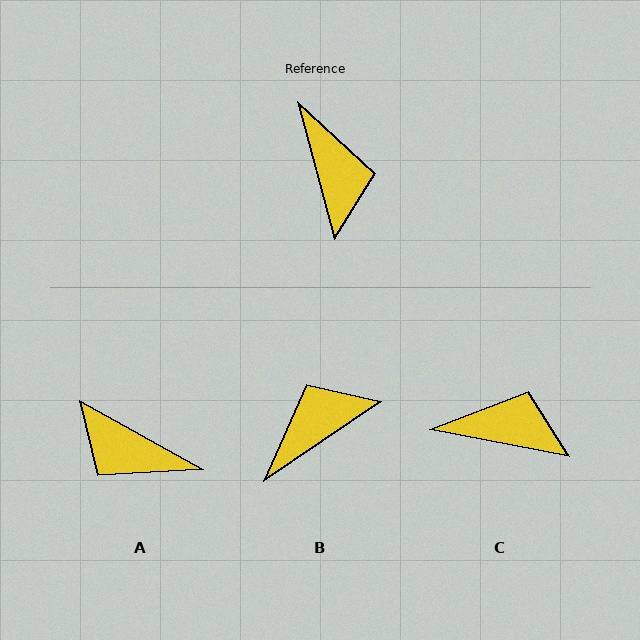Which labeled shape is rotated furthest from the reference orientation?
A, about 135 degrees away.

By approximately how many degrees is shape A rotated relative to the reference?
Approximately 135 degrees clockwise.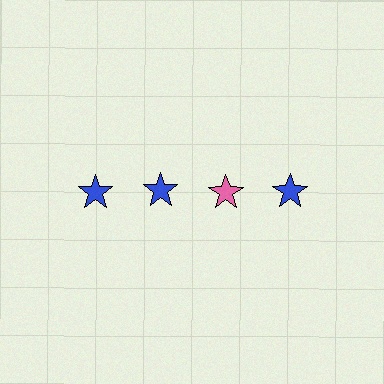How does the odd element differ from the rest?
It has a different color: pink instead of blue.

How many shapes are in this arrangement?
There are 4 shapes arranged in a grid pattern.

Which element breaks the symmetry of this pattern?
The pink star in the top row, center column breaks the symmetry. All other shapes are blue stars.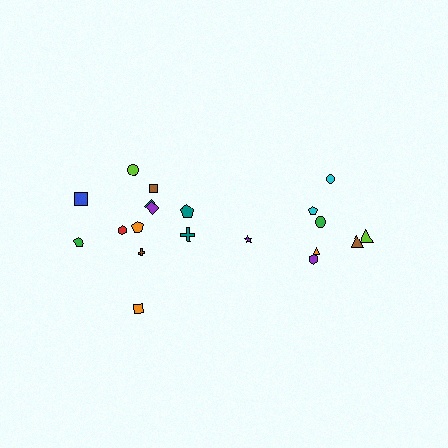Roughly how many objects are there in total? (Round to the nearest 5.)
Roughly 20 objects in total.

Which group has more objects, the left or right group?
The left group.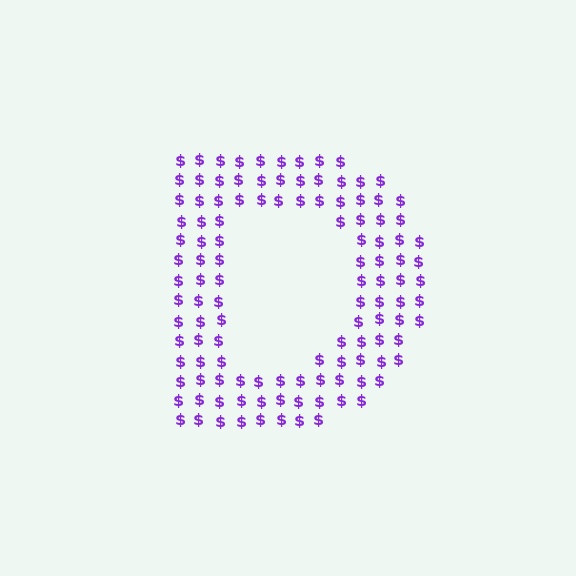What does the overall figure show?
The overall figure shows the letter D.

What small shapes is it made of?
It is made of small dollar signs.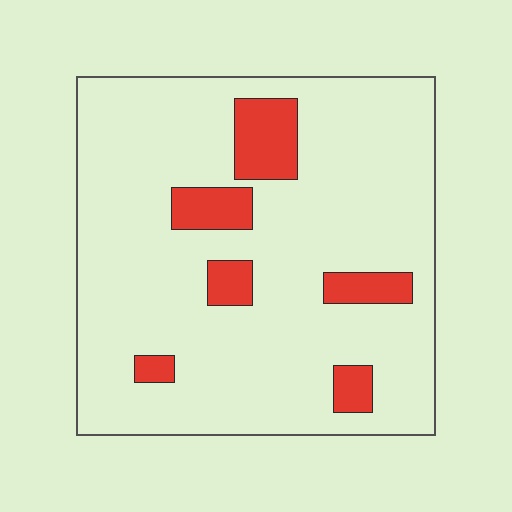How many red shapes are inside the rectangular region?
6.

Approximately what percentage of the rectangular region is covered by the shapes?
Approximately 15%.